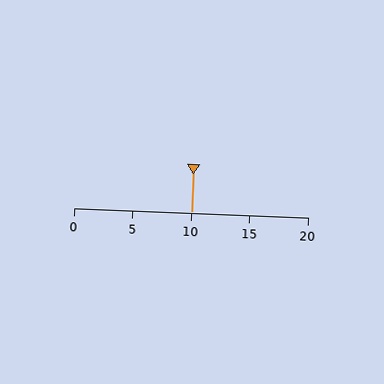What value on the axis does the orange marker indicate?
The marker indicates approximately 10.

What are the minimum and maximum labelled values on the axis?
The axis runs from 0 to 20.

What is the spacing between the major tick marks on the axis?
The major ticks are spaced 5 apart.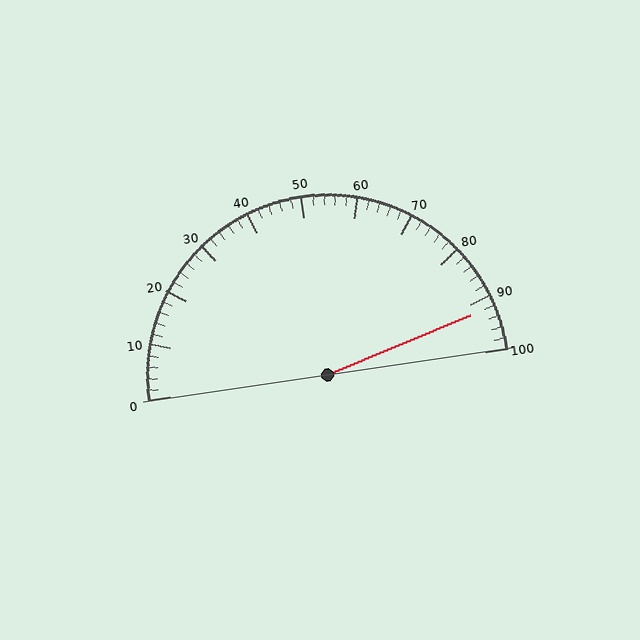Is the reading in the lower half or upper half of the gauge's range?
The reading is in the upper half of the range (0 to 100).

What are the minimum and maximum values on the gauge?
The gauge ranges from 0 to 100.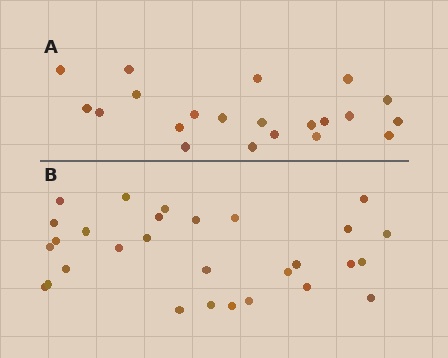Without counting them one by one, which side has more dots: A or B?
Region B (the bottom region) has more dots.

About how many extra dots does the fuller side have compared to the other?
Region B has roughly 8 or so more dots than region A.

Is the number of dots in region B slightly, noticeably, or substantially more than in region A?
Region B has noticeably more, but not dramatically so. The ratio is roughly 1.4 to 1.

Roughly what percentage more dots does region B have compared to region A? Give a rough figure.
About 40% more.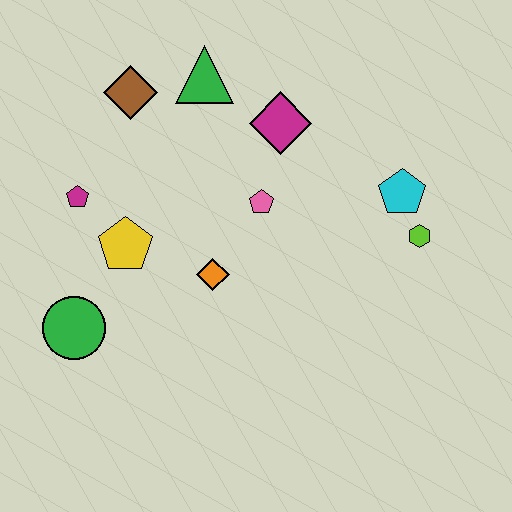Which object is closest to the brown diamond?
The green triangle is closest to the brown diamond.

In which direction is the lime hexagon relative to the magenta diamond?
The lime hexagon is to the right of the magenta diamond.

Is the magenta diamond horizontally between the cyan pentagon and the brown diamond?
Yes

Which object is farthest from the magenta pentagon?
The lime hexagon is farthest from the magenta pentagon.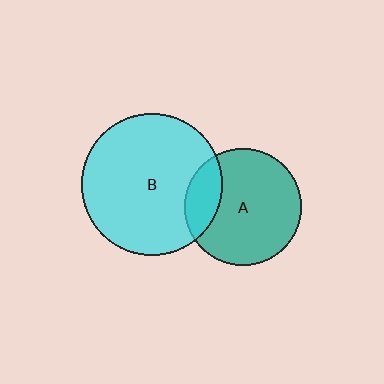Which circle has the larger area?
Circle B (cyan).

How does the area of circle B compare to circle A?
Approximately 1.5 times.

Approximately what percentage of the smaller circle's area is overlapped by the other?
Approximately 20%.